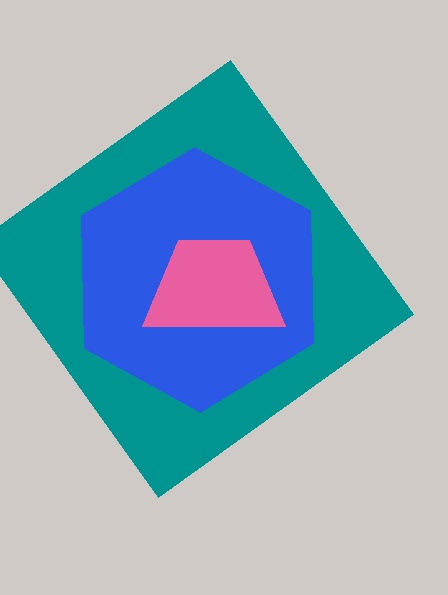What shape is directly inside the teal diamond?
The blue hexagon.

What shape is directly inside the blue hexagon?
The pink trapezoid.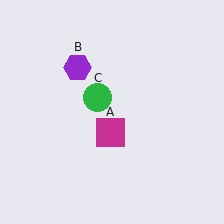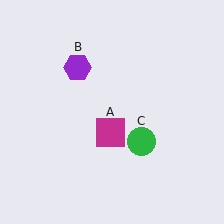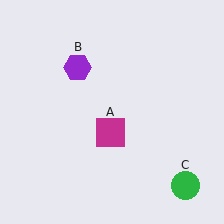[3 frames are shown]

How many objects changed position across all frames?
1 object changed position: green circle (object C).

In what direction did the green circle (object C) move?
The green circle (object C) moved down and to the right.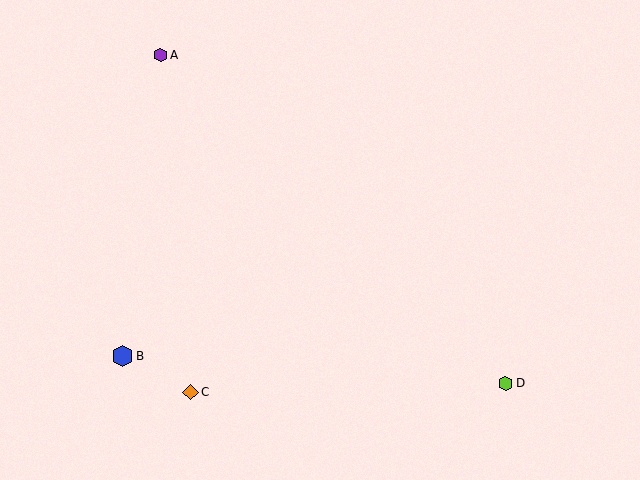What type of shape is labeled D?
Shape D is a lime hexagon.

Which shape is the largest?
The blue hexagon (labeled B) is the largest.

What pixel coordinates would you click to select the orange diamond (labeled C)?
Click at (191, 392) to select the orange diamond C.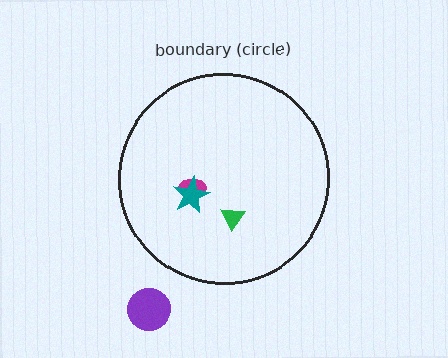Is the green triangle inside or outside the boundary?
Inside.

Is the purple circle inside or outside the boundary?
Outside.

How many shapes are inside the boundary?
3 inside, 1 outside.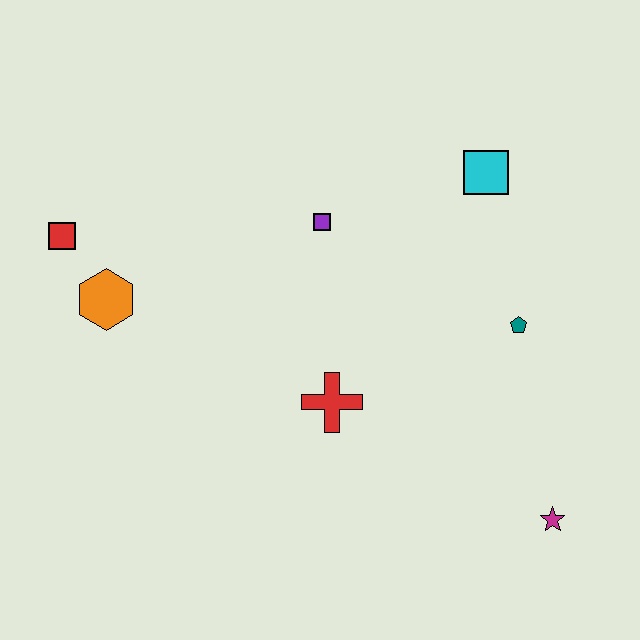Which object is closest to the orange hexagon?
The red square is closest to the orange hexagon.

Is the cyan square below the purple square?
No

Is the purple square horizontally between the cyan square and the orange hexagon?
Yes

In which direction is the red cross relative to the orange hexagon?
The red cross is to the right of the orange hexagon.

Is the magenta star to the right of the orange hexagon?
Yes